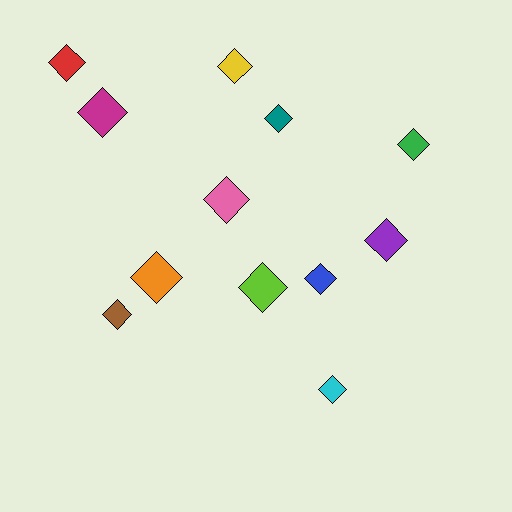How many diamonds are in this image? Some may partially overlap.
There are 12 diamonds.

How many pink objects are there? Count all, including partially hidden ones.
There is 1 pink object.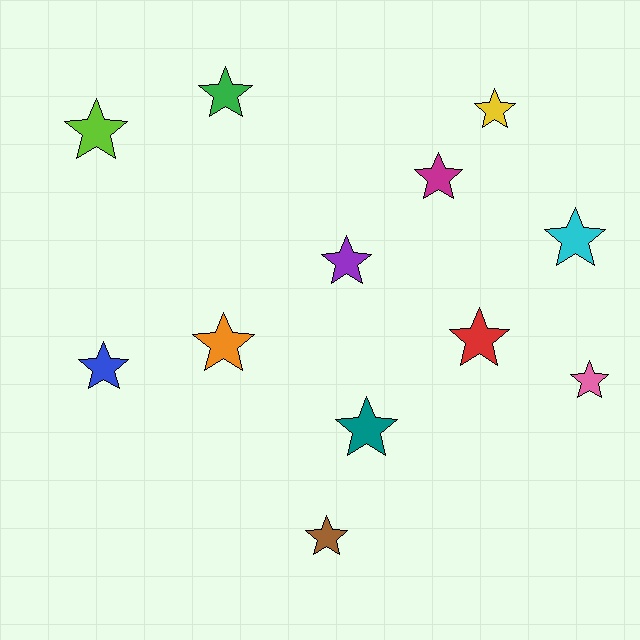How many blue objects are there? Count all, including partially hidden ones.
There is 1 blue object.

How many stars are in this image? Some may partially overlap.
There are 12 stars.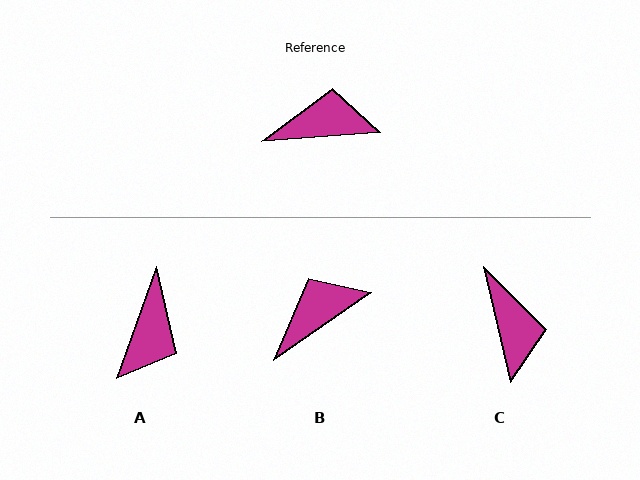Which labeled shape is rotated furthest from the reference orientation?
A, about 114 degrees away.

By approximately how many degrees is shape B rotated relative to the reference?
Approximately 31 degrees counter-clockwise.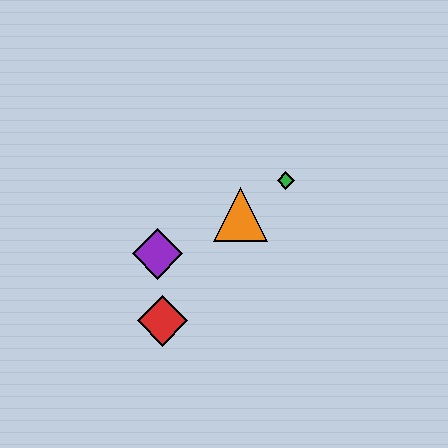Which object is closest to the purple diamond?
The red diamond is closest to the purple diamond.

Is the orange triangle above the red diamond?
Yes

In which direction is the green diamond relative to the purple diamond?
The green diamond is to the right of the purple diamond.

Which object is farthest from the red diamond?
The green diamond is farthest from the red diamond.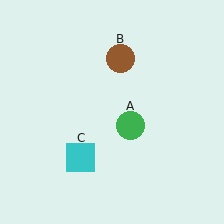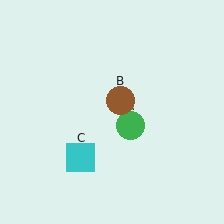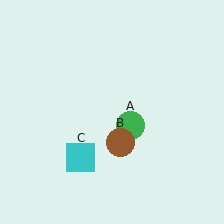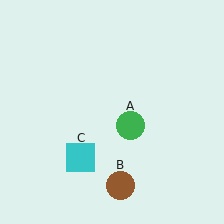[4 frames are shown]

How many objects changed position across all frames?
1 object changed position: brown circle (object B).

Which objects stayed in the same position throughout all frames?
Green circle (object A) and cyan square (object C) remained stationary.